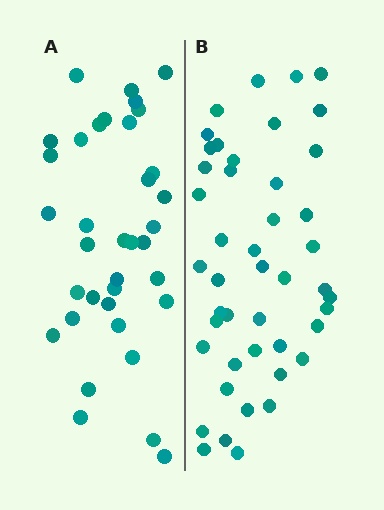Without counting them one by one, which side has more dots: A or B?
Region B (the right region) has more dots.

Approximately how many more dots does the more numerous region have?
Region B has roughly 8 or so more dots than region A.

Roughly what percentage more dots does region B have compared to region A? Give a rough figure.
About 25% more.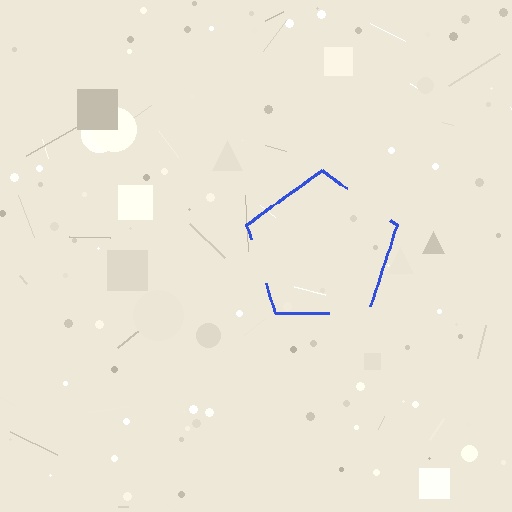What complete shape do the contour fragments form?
The contour fragments form a pentagon.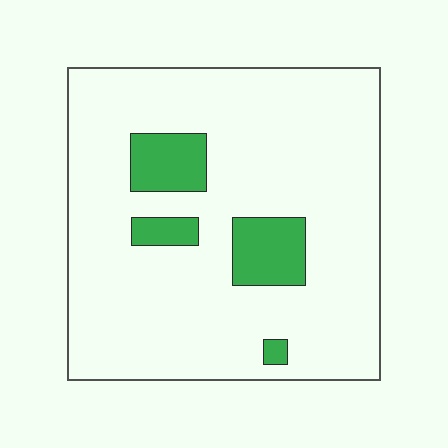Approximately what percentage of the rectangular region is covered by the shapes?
Approximately 10%.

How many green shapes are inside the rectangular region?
4.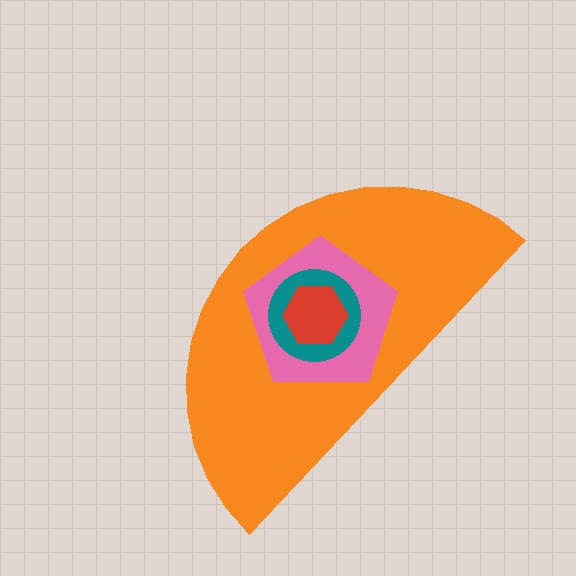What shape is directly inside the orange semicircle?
The pink pentagon.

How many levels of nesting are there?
4.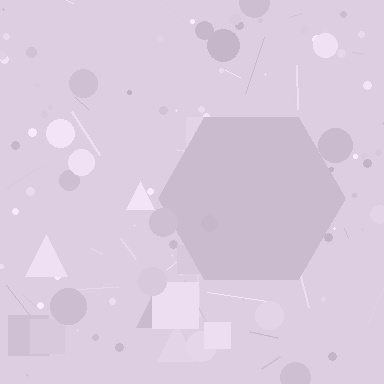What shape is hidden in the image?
A hexagon is hidden in the image.